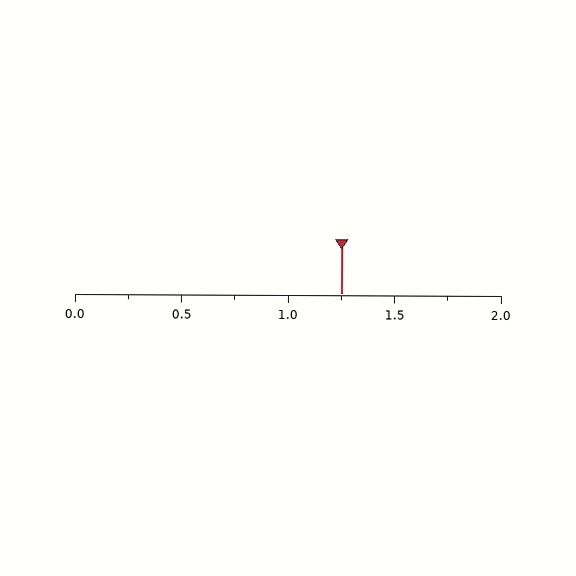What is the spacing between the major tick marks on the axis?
The major ticks are spaced 0.5 apart.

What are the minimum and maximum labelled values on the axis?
The axis runs from 0.0 to 2.0.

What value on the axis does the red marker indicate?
The marker indicates approximately 1.25.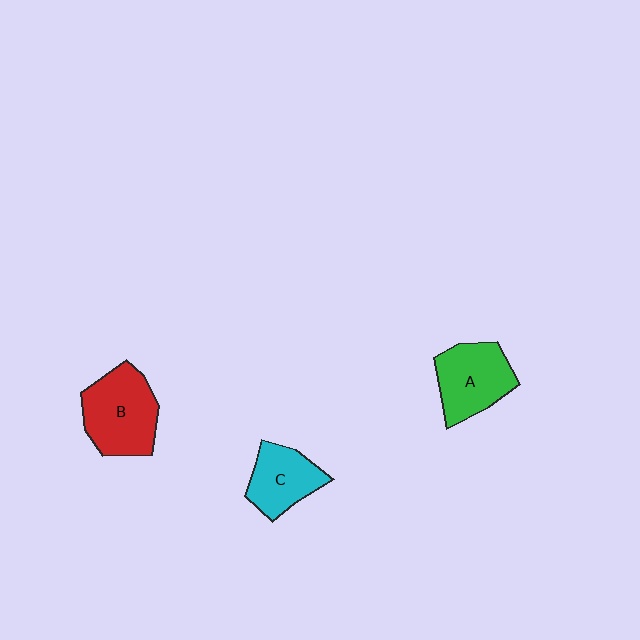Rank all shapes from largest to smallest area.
From largest to smallest: B (red), A (green), C (cyan).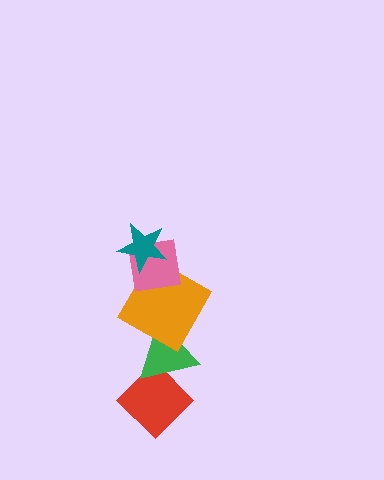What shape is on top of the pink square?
The teal star is on top of the pink square.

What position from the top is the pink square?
The pink square is 2nd from the top.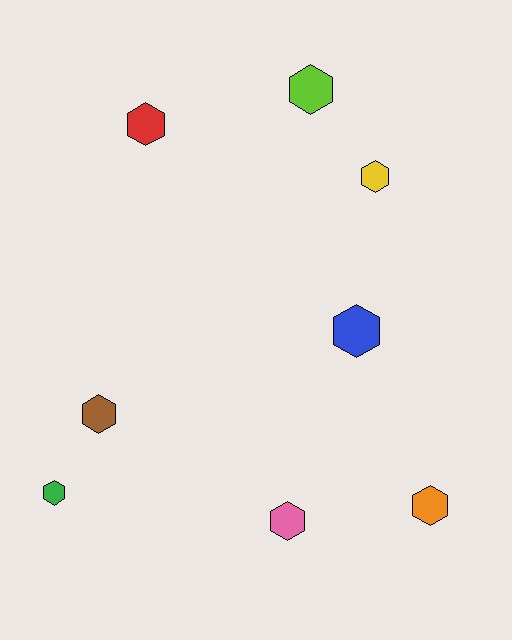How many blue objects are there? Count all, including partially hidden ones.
There is 1 blue object.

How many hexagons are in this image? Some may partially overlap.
There are 8 hexagons.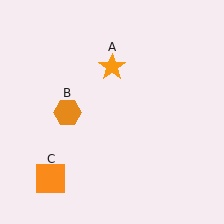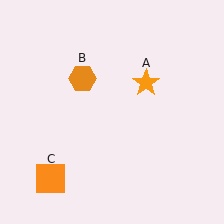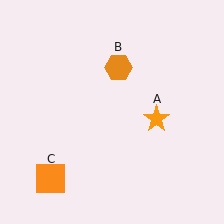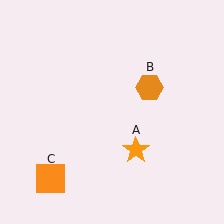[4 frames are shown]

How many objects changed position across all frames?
2 objects changed position: orange star (object A), orange hexagon (object B).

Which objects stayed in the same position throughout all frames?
Orange square (object C) remained stationary.